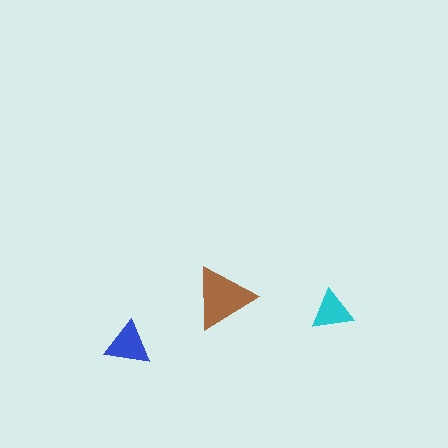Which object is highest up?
The brown triangle is topmost.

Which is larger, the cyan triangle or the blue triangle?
The blue one.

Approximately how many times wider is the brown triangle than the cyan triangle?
About 1.5 times wider.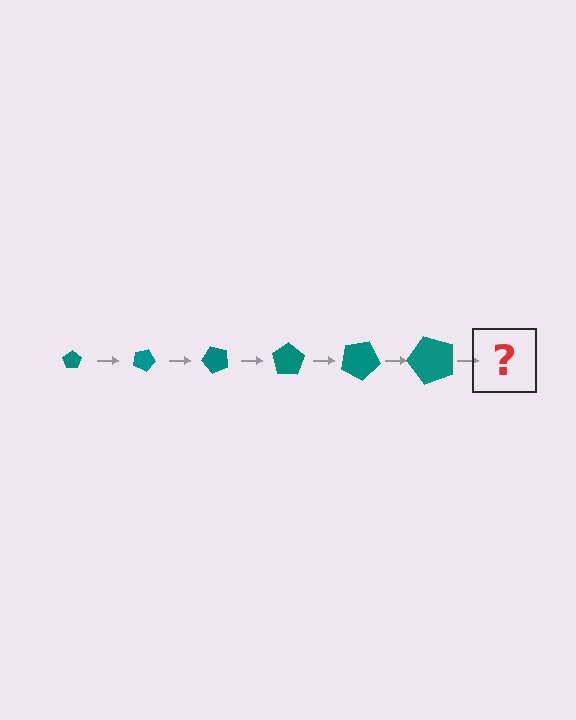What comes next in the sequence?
The next element should be a pentagon, larger than the previous one and rotated 150 degrees from the start.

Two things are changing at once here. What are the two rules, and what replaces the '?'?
The two rules are that the pentagon grows larger each step and it rotates 25 degrees each step. The '?' should be a pentagon, larger than the previous one and rotated 150 degrees from the start.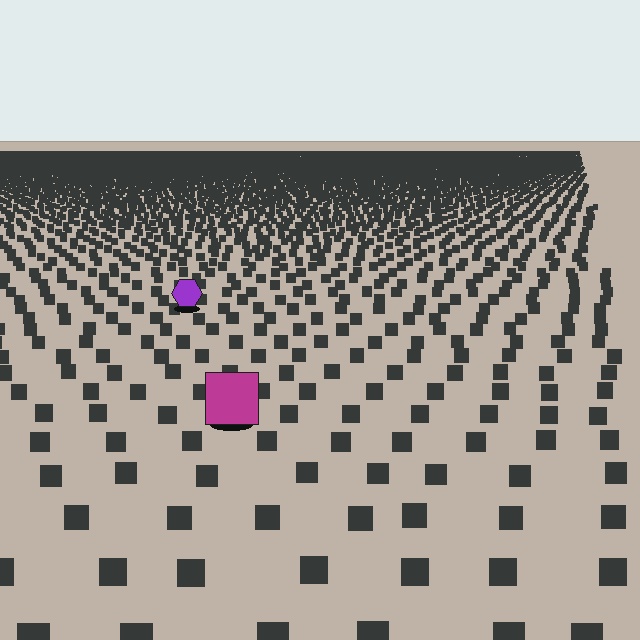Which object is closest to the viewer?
The magenta square is closest. The texture marks near it are larger and more spread out.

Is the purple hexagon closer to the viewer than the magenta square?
No. The magenta square is closer — you can tell from the texture gradient: the ground texture is coarser near it.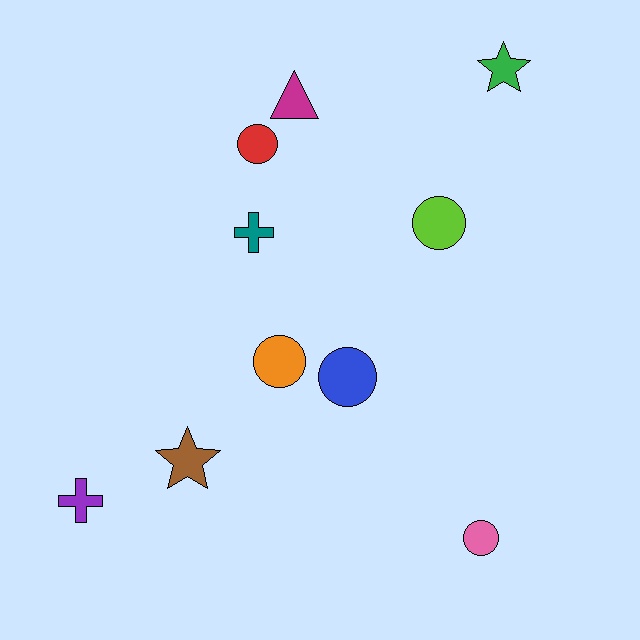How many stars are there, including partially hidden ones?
There are 2 stars.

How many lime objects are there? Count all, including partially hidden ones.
There is 1 lime object.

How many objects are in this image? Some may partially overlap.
There are 10 objects.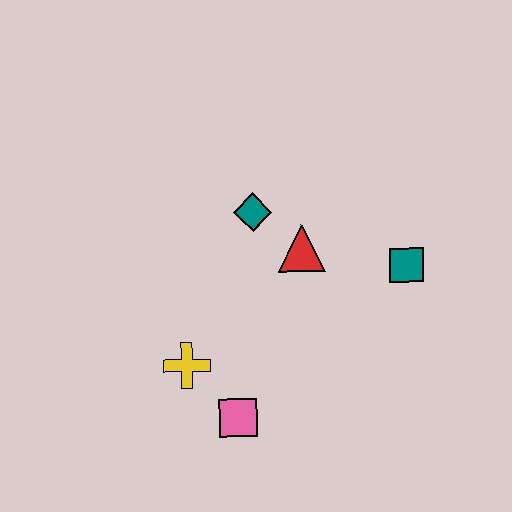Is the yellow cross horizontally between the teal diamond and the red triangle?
No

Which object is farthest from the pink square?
The teal square is farthest from the pink square.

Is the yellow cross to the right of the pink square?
No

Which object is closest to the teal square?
The red triangle is closest to the teal square.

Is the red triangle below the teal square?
No